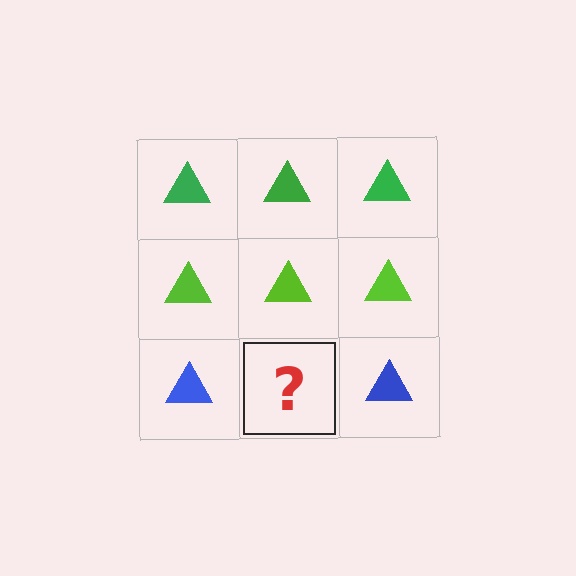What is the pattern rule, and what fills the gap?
The rule is that each row has a consistent color. The gap should be filled with a blue triangle.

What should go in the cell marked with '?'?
The missing cell should contain a blue triangle.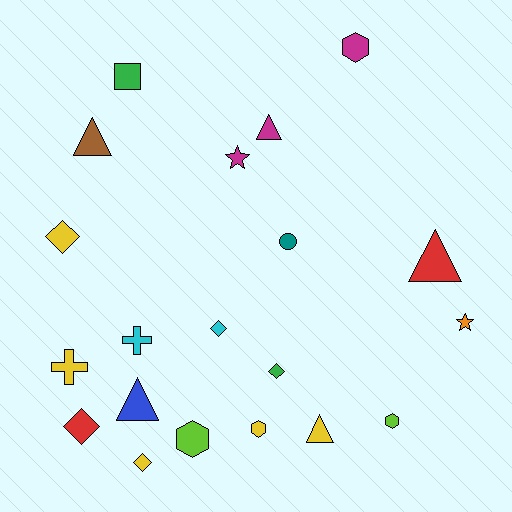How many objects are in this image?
There are 20 objects.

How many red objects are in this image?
There are 2 red objects.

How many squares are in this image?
There is 1 square.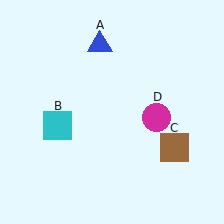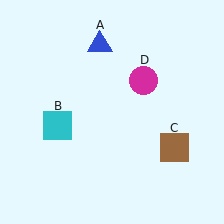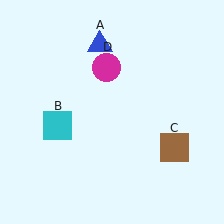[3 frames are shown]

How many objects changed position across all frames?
1 object changed position: magenta circle (object D).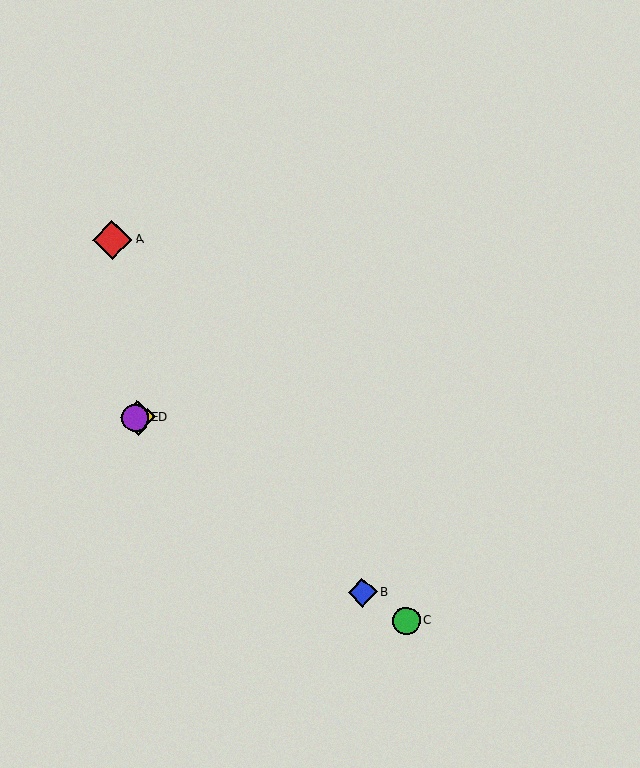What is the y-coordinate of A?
Object A is at y≈240.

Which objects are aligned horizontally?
Objects D, E are aligned horizontally.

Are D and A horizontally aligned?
No, D is at y≈418 and A is at y≈240.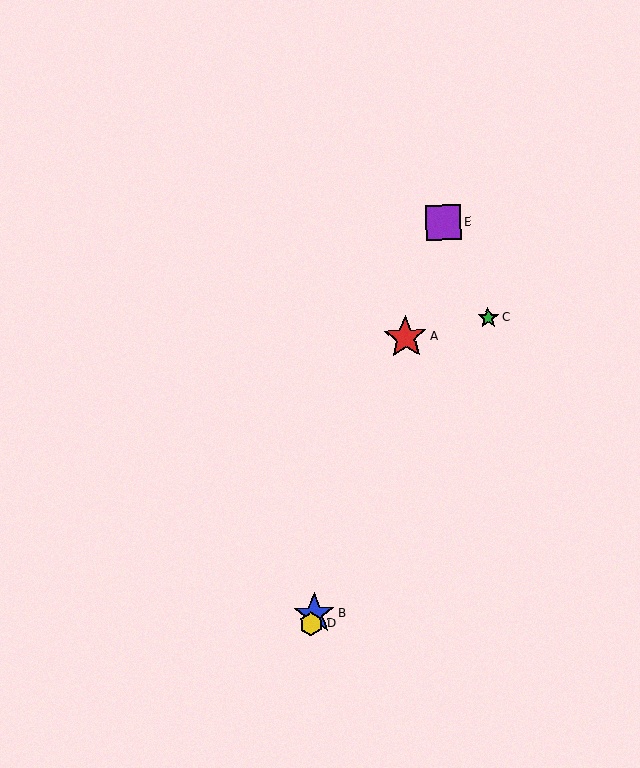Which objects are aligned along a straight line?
Objects A, B, D, E are aligned along a straight line.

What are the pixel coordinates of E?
Object E is at (444, 222).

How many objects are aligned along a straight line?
4 objects (A, B, D, E) are aligned along a straight line.